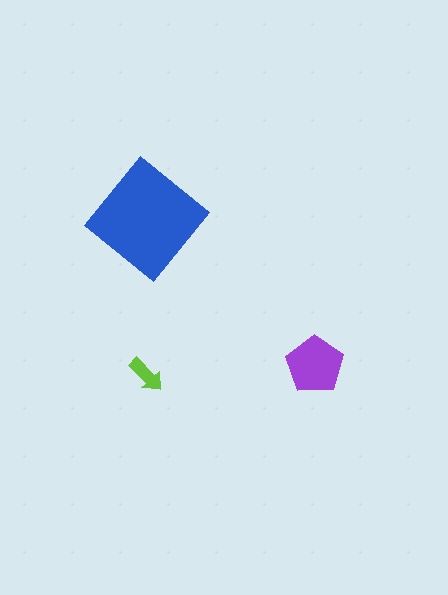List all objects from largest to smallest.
The blue diamond, the purple pentagon, the lime arrow.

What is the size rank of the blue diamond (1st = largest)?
1st.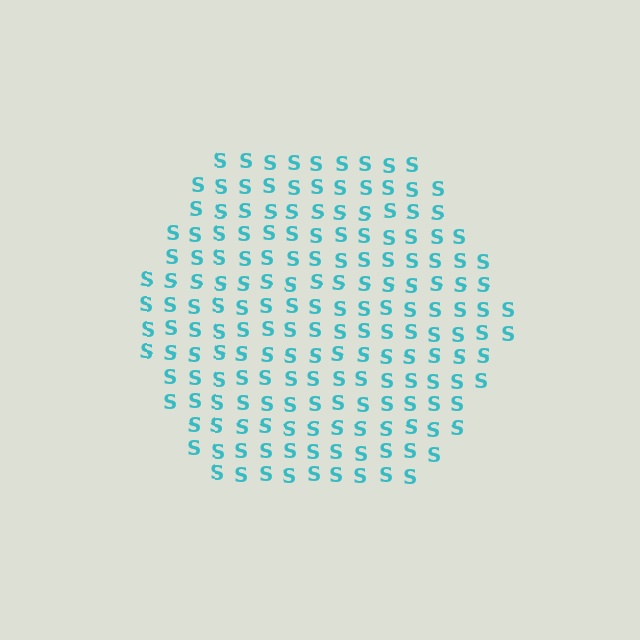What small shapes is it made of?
It is made of small letter S's.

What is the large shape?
The large shape is a hexagon.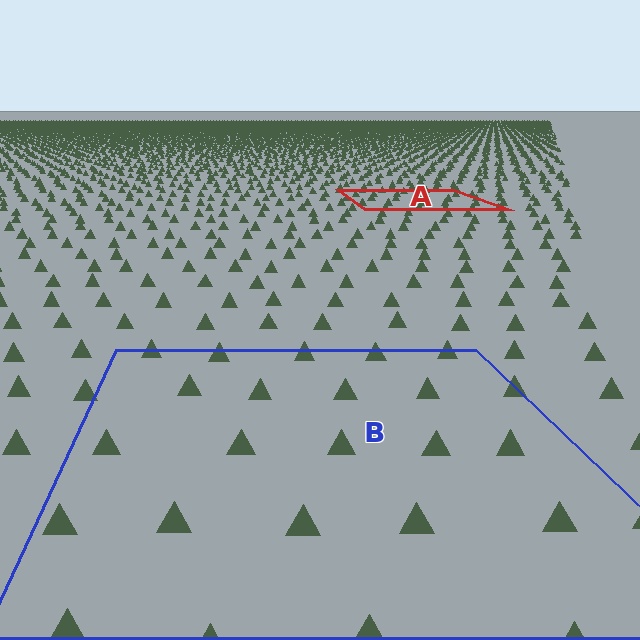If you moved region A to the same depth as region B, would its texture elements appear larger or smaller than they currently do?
They would appear larger. At a closer depth, the same texture elements are projected at a bigger on-screen size.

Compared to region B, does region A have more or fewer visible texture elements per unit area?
Region A has more texture elements per unit area — they are packed more densely because it is farther away.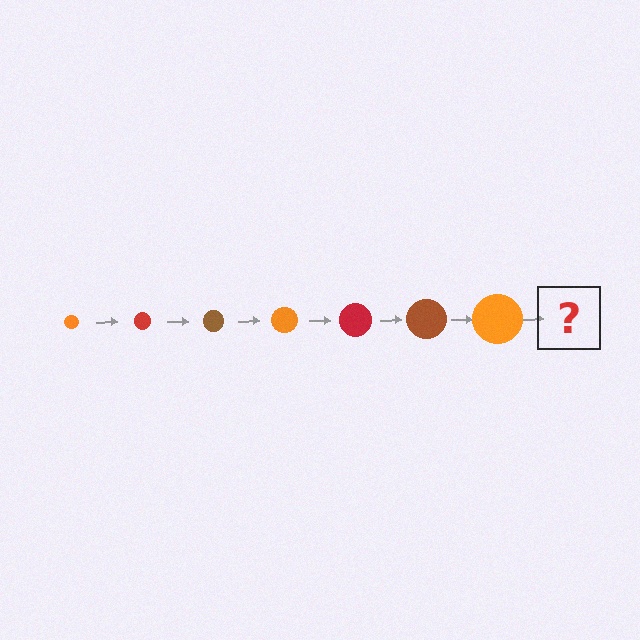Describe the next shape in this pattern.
It should be a red circle, larger than the previous one.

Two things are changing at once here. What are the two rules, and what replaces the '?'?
The two rules are that the circle grows larger each step and the color cycles through orange, red, and brown. The '?' should be a red circle, larger than the previous one.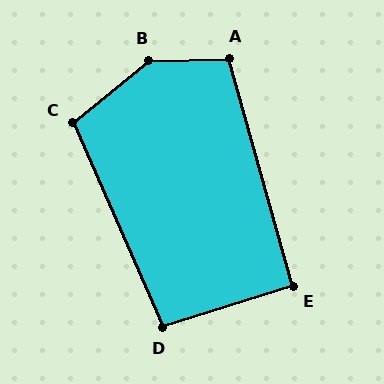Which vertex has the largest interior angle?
B, at approximately 142 degrees.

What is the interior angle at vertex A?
Approximately 104 degrees (obtuse).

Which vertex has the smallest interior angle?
E, at approximately 92 degrees.